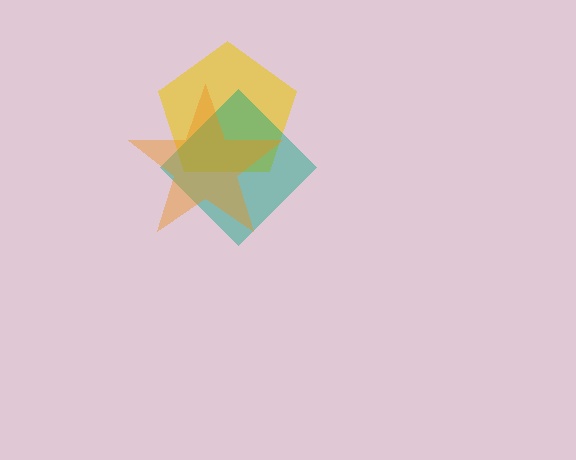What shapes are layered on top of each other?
The layered shapes are: a yellow pentagon, a teal diamond, an orange star.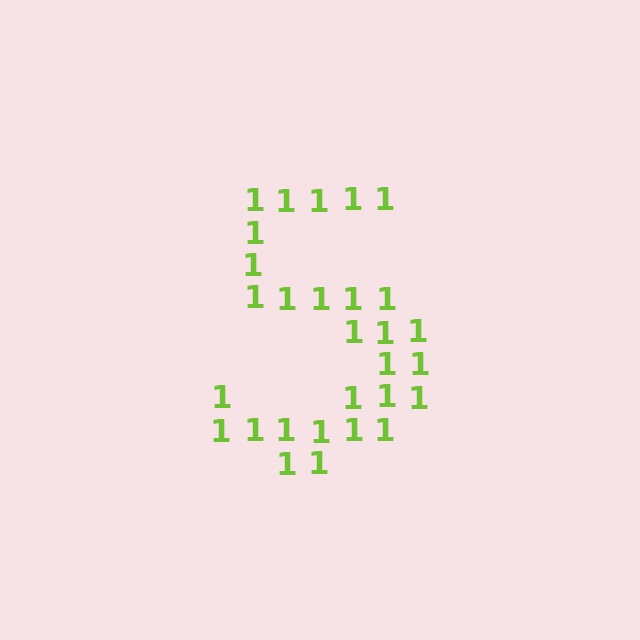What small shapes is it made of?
It is made of small digit 1's.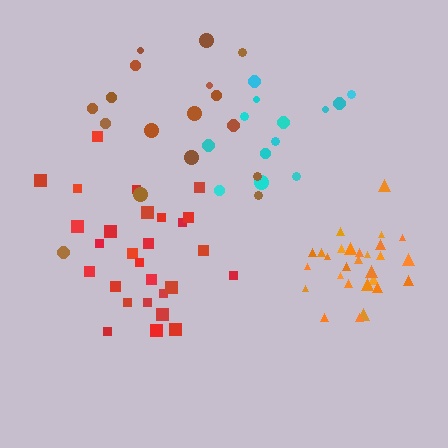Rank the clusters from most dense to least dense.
orange, red, cyan, brown.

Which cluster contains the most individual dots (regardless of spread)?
Red (28).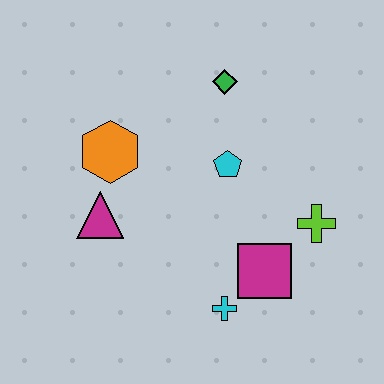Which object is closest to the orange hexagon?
The magenta triangle is closest to the orange hexagon.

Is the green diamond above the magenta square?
Yes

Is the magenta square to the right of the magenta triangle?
Yes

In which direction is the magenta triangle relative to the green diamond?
The magenta triangle is below the green diamond.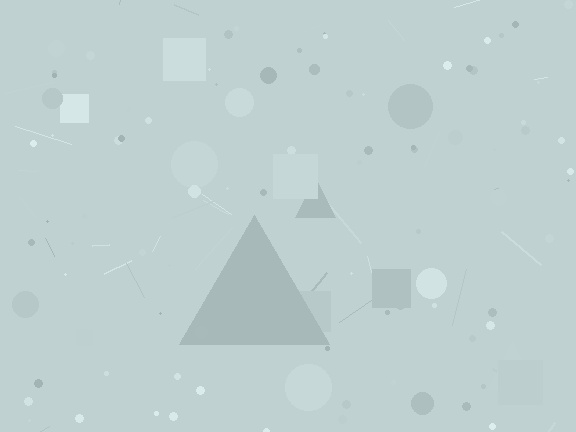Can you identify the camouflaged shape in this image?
The camouflaged shape is a triangle.